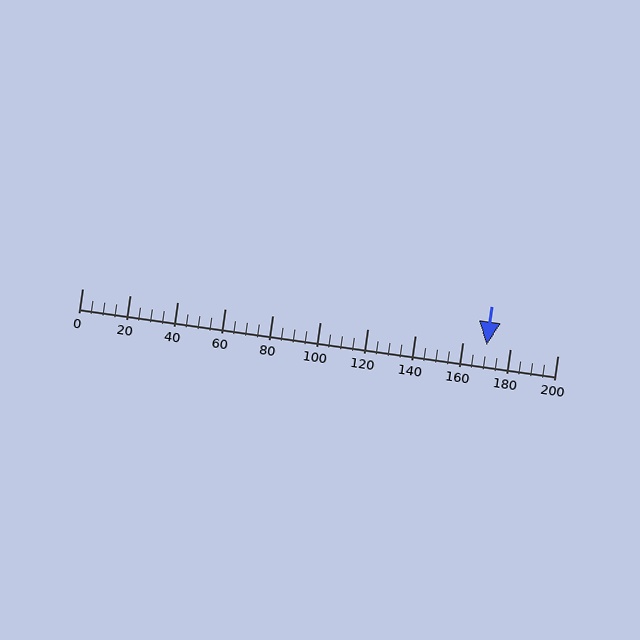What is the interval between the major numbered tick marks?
The major tick marks are spaced 20 units apart.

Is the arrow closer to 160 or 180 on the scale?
The arrow is closer to 180.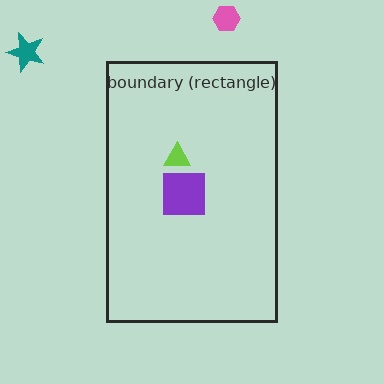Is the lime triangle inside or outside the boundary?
Inside.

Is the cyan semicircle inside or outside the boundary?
Inside.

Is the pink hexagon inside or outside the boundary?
Outside.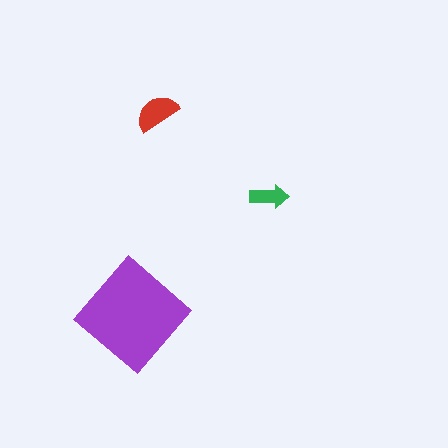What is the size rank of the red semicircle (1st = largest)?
2nd.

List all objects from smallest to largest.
The green arrow, the red semicircle, the purple diamond.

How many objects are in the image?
There are 3 objects in the image.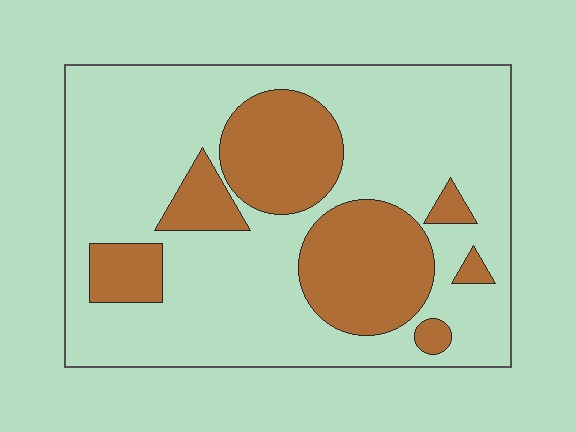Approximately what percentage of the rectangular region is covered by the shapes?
Approximately 30%.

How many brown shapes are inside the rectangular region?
7.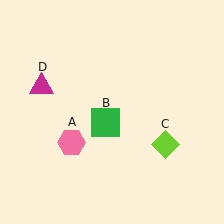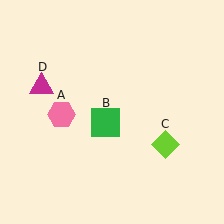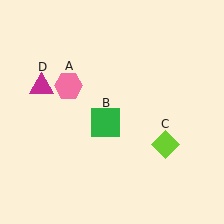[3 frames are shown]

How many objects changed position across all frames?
1 object changed position: pink hexagon (object A).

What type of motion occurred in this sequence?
The pink hexagon (object A) rotated clockwise around the center of the scene.